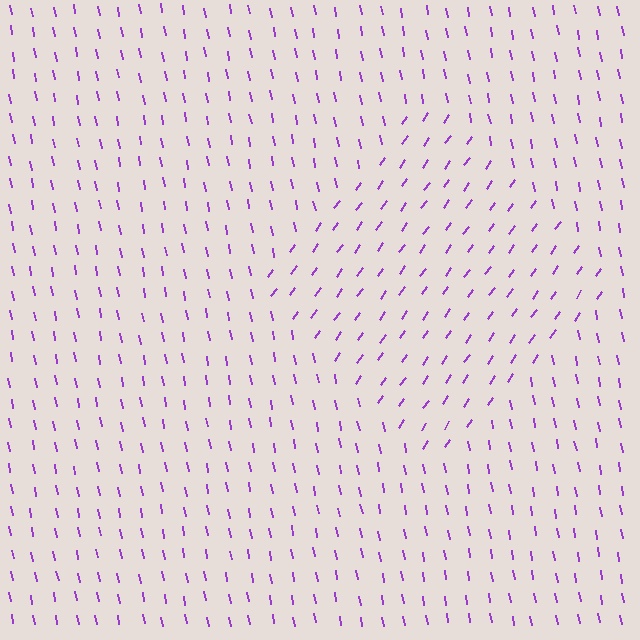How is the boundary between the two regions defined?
The boundary is defined purely by a change in line orientation (approximately 45 degrees difference). All lines are the same color and thickness.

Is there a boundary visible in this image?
Yes, there is a texture boundary formed by a change in line orientation.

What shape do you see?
I see a diamond.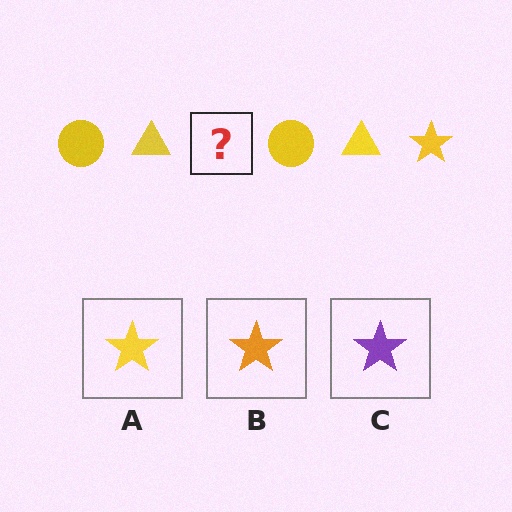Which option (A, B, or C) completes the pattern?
A.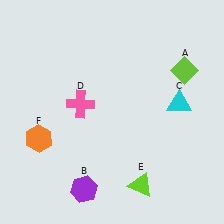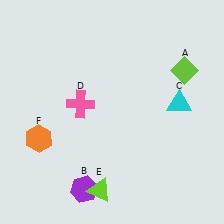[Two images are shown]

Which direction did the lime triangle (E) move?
The lime triangle (E) moved left.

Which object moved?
The lime triangle (E) moved left.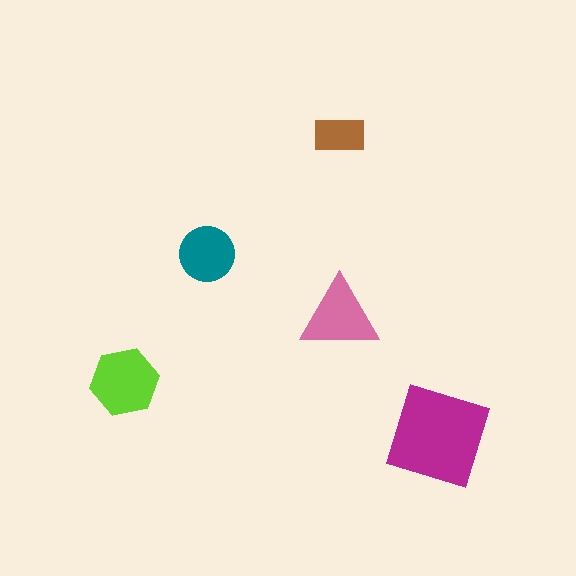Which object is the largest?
The magenta diamond.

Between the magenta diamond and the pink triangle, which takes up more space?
The magenta diamond.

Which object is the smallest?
The brown rectangle.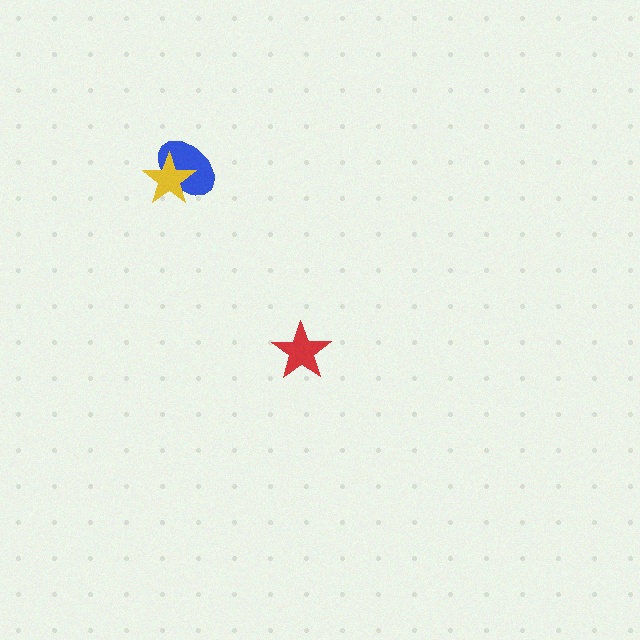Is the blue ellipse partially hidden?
Yes, it is partially covered by another shape.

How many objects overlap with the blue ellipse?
1 object overlaps with the blue ellipse.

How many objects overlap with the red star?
0 objects overlap with the red star.